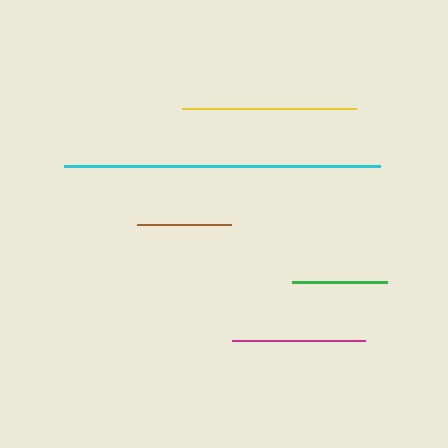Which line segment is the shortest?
The brown line is the shortest at approximately 94 pixels.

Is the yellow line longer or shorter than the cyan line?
The cyan line is longer than the yellow line.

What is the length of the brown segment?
The brown segment is approximately 94 pixels long.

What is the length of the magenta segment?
The magenta segment is approximately 133 pixels long.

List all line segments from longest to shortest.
From longest to shortest: cyan, yellow, magenta, green, brown.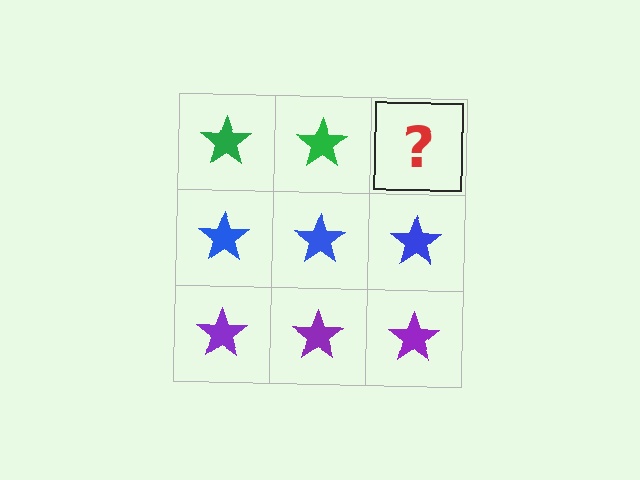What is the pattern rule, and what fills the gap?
The rule is that each row has a consistent color. The gap should be filled with a green star.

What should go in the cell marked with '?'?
The missing cell should contain a green star.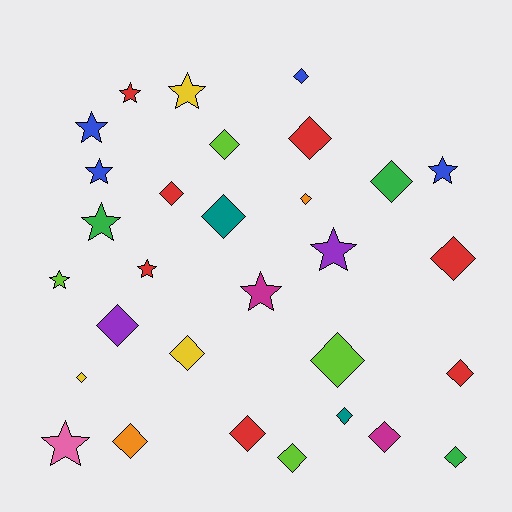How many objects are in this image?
There are 30 objects.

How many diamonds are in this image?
There are 19 diamonds.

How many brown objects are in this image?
There are no brown objects.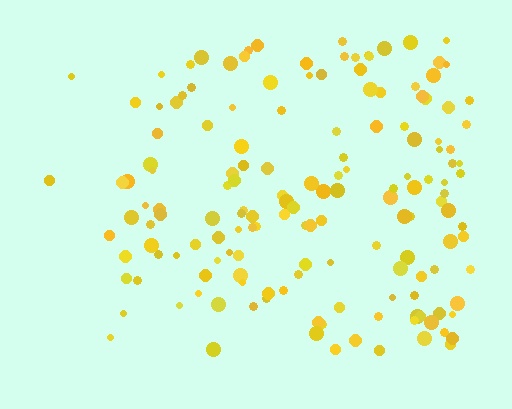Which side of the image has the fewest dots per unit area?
The left.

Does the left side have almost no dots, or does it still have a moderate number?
Still a moderate number, just noticeably fewer than the right.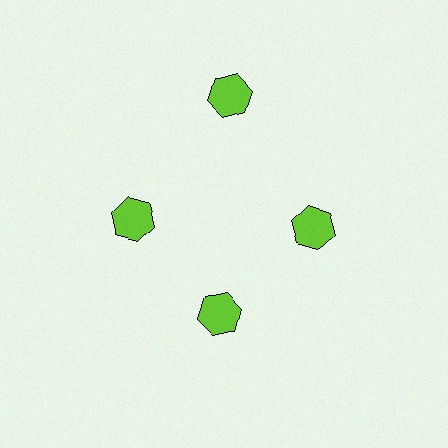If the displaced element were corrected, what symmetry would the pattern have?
It would have 4-fold rotational symmetry — the pattern would map onto itself every 90 degrees.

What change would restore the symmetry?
The symmetry would be restored by moving it inward, back onto the ring so that all 4 hexagons sit at equal angles and equal distance from the center.